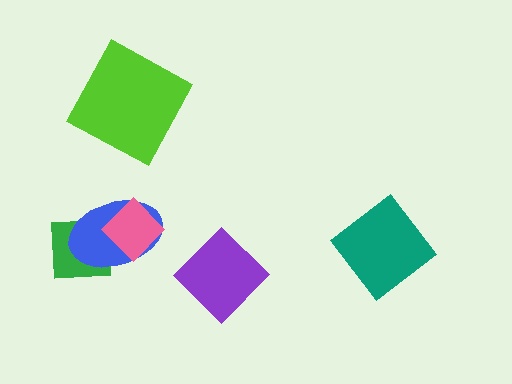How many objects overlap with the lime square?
0 objects overlap with the lime square.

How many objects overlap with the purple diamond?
0 objects overlap with the purple diamond.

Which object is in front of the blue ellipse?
The pink diamond is in front of the blue ellipse.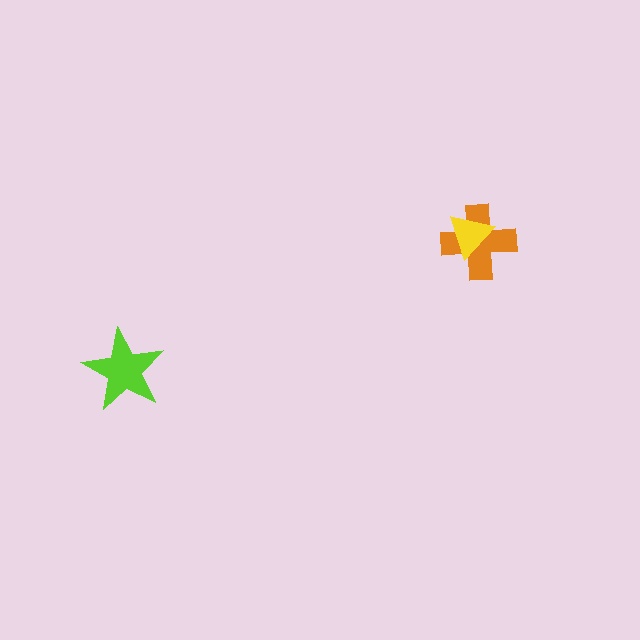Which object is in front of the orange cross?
The yellow triangle is in front of the orange cross.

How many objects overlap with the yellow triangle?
1 object overlaps with the yellow triangle.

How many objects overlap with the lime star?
0 objects overlap with the lime star.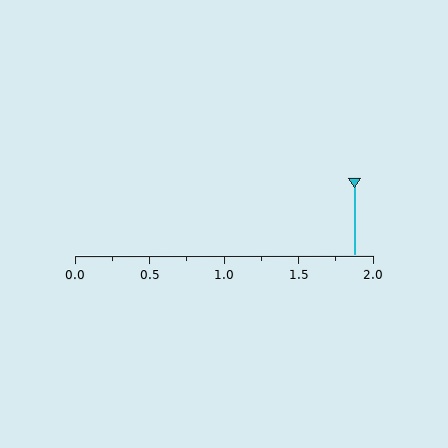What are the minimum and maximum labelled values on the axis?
The axis runs from 0.0 to 2.0.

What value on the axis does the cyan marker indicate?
The marker indicates approximately 1.88.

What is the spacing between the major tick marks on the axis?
The major ticks are spaced 0.5 apart.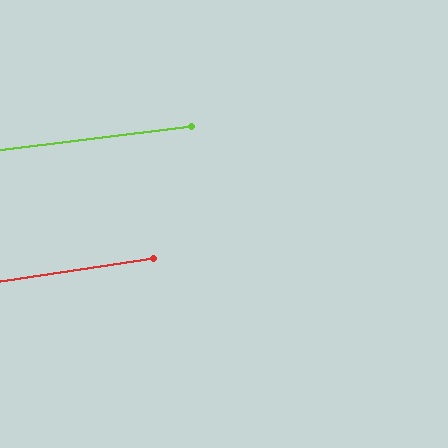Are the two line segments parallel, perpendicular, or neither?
Parallel — their directions differ by only 1.4°.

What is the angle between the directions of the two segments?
Approximately 1 degree.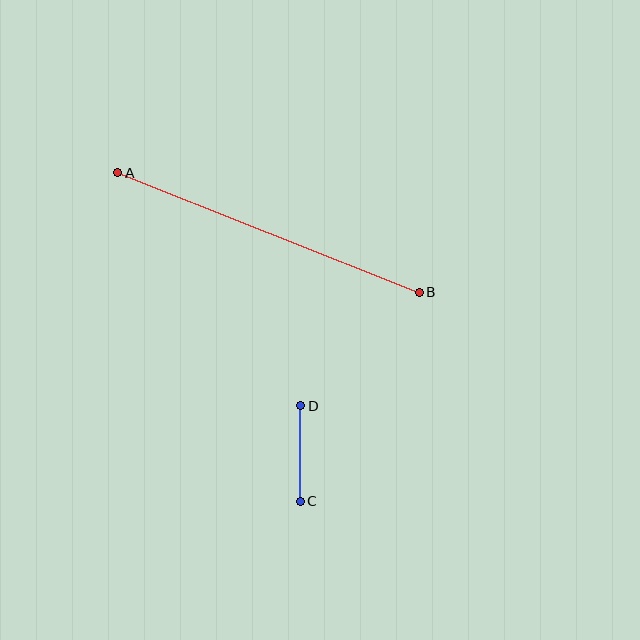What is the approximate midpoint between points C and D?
The midpoint is at approximately (301, 453) pixels.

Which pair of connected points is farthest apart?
Points A and B are farthest apart.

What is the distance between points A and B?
The distance is approximately 324 pixels.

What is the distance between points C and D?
The distance is approximately 95 pixels.